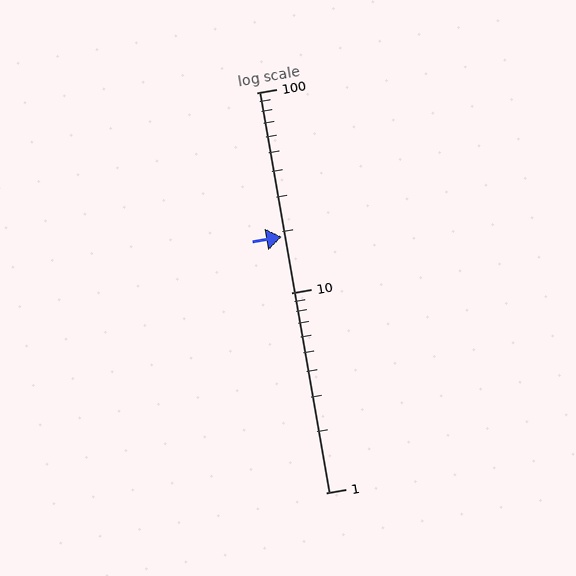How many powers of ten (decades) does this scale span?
The scale spans 2 decades, from 1 to 100.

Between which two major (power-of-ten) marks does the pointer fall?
The pointer is between 10 and 100.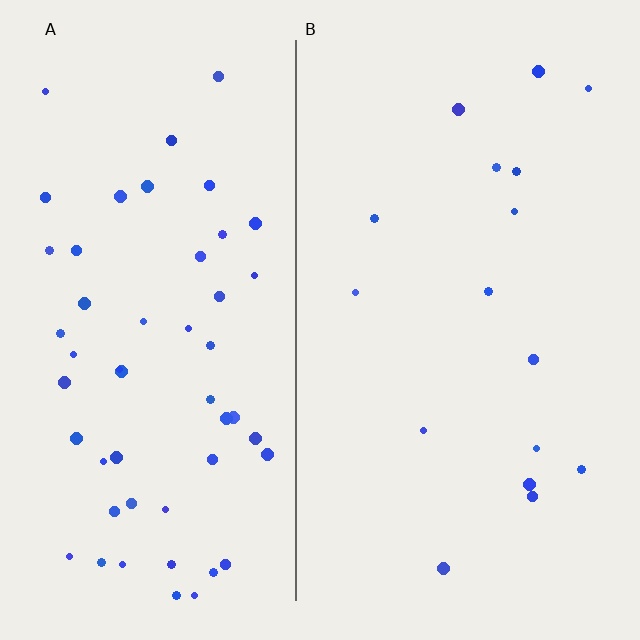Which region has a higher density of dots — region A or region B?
A (the left).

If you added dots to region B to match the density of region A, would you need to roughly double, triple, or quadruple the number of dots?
Approximately triple.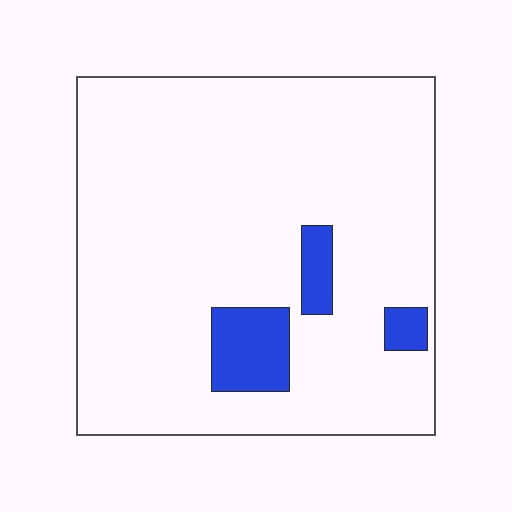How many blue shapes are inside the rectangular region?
3.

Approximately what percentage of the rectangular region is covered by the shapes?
Approximately 10%.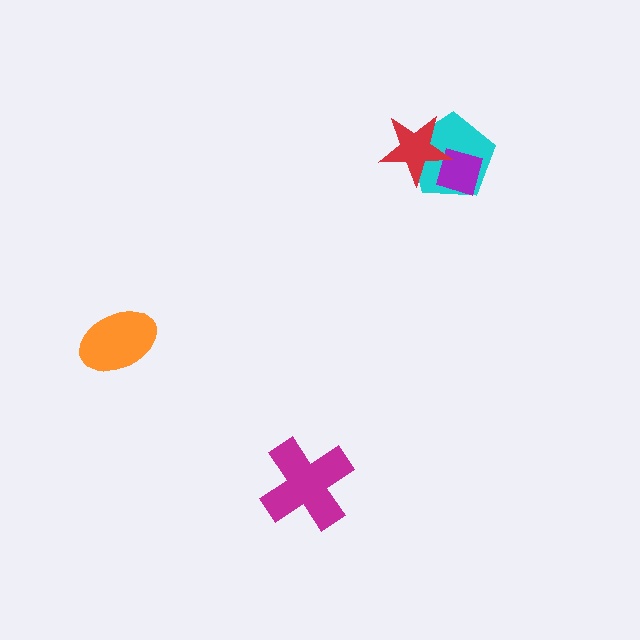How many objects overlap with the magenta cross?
0 objects overlap with the magenta cross.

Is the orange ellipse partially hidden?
No, no other shape covers it.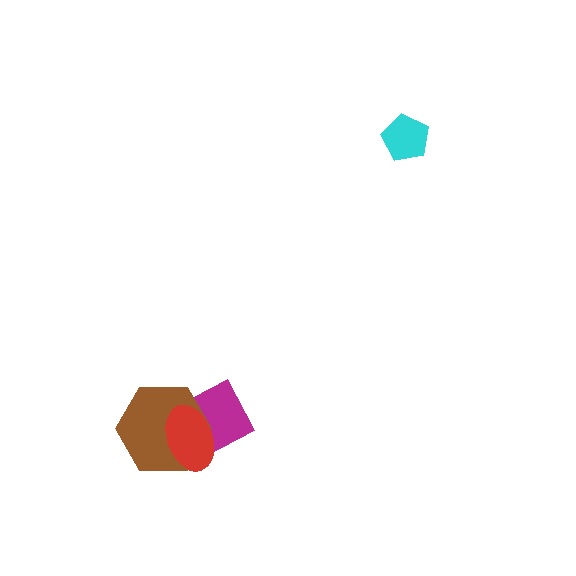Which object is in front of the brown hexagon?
The red ellipse is in front of the brown hexagon.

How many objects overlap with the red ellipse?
2 objects overlap with the red ellipse.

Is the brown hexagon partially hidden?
Yes, it is partially covered by another shape.